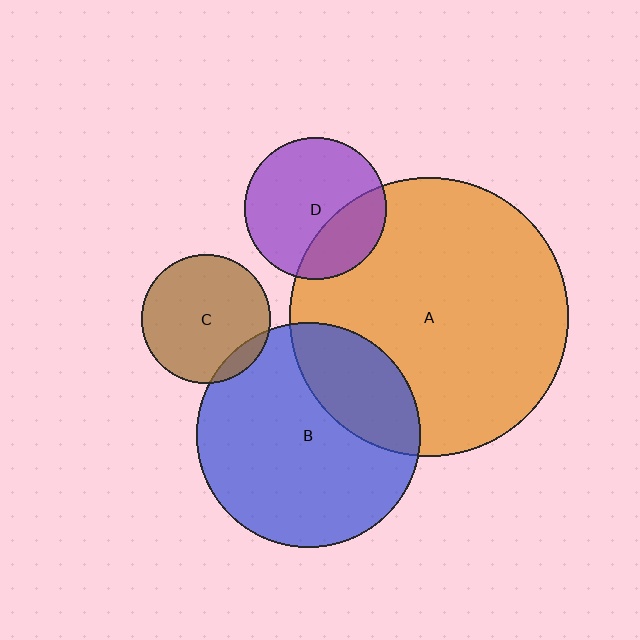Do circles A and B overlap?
Yes.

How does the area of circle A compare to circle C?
Approximately 4.7 times.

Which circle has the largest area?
Circle A (orange).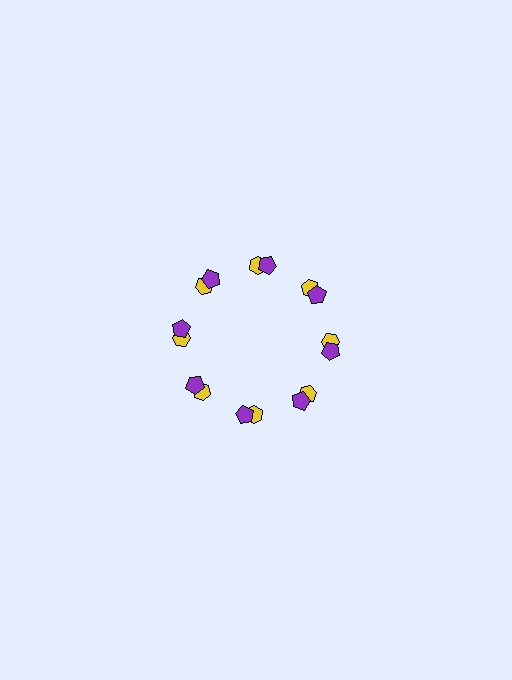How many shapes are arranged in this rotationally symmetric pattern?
There are 16 shapes, arranged in 8 groups of 2.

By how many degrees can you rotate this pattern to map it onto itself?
The pattern maps onto itself every 45 degrees of rotation.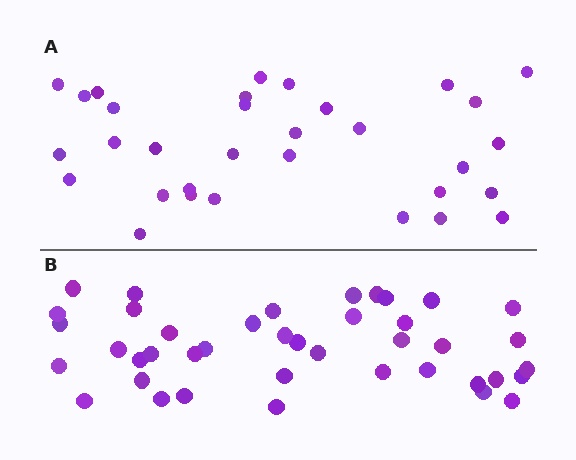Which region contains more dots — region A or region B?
Region B (the bottom region) has more dots.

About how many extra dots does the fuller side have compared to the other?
Region B has roughly 8 or so more dots than region A.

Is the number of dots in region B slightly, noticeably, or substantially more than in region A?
Region B has noticeably more, but not dramatically so. The ratio is roughly 1.3 to 1.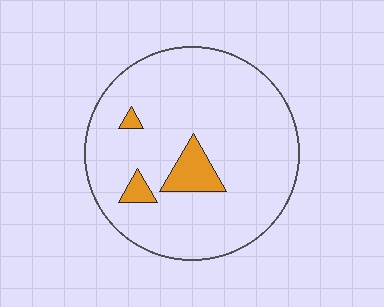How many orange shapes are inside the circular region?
3.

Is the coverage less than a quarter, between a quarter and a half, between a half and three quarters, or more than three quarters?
Less than a quarter.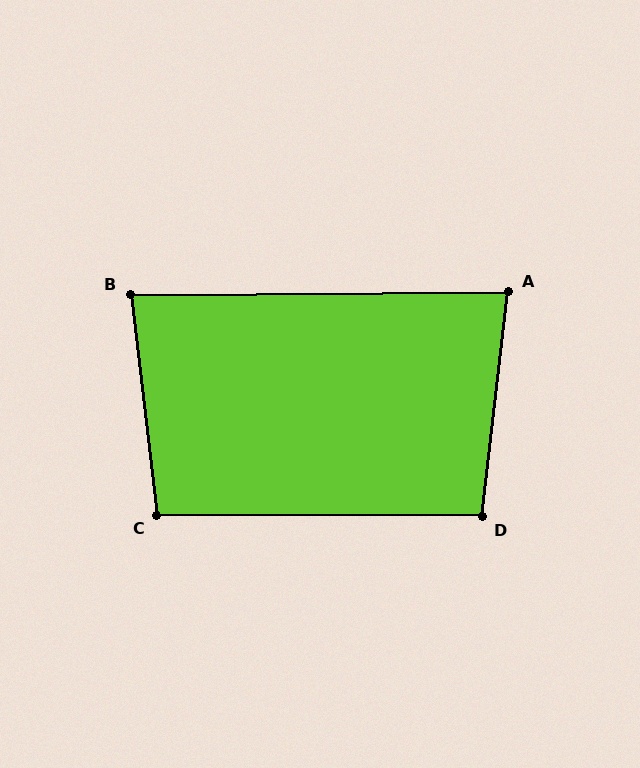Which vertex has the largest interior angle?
C, at approximately 97 degrees.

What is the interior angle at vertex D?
Approximately 96 degrees (obtuse).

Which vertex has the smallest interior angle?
A, at approximately 83 degrees.